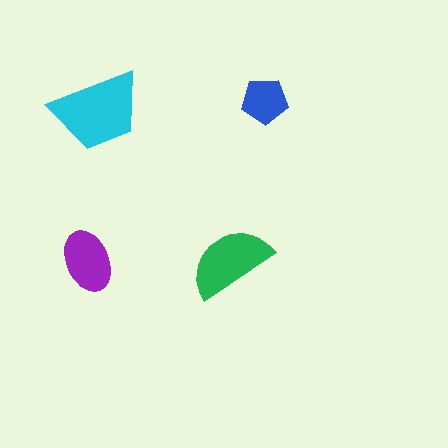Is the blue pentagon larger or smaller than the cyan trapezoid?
Smaller.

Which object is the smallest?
The blue pentagon.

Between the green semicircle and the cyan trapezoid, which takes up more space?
The cyan trapezoid.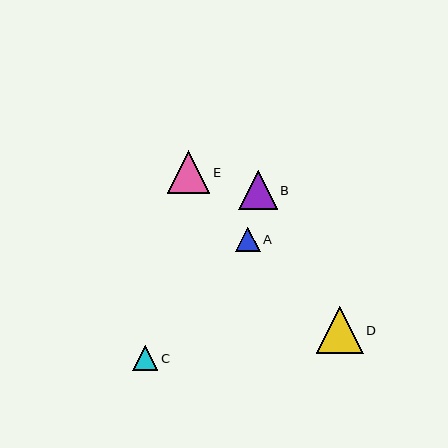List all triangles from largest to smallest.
From largest to smallest: D, E, B, C, A.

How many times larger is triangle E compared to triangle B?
Triangle E is approximately 1.1 times the size of triangle B.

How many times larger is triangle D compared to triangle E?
Triangle D is approximately 1.1 times the size of triangle E.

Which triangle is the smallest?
Triangle A is the smallest with a size of approximately 24 pixels.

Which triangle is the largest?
Triangle D is the largest with a size of approximately 47 pixels.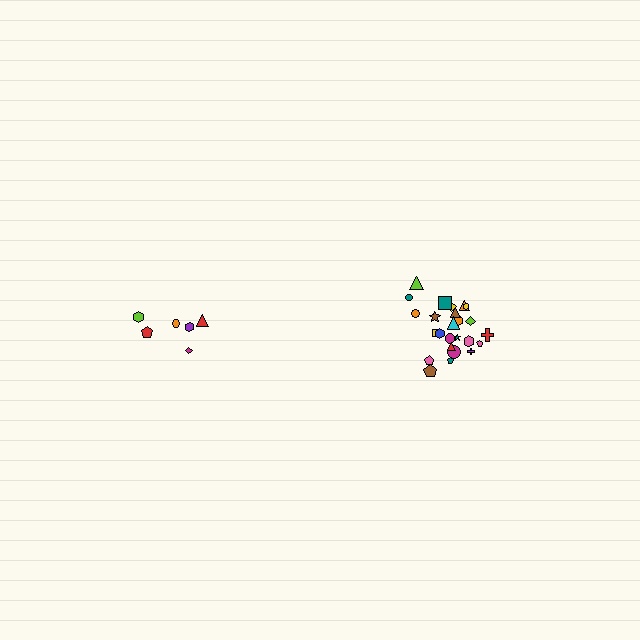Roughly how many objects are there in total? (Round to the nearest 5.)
Roughly 30 objects in total.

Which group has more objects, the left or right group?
The right group.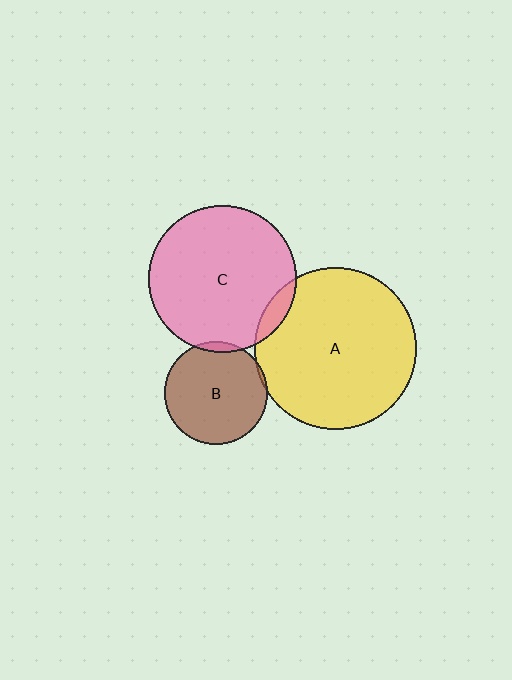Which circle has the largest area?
Circle A (yellow).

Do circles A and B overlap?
Yes.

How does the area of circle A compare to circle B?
Approximately 2.5 times.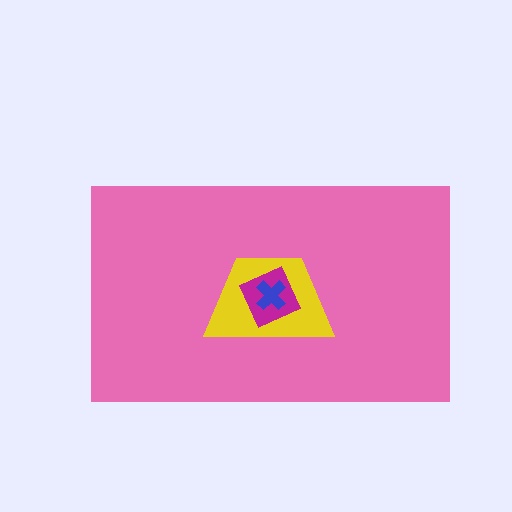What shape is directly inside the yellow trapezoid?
The magenta diamond.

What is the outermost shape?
The pink rectangle.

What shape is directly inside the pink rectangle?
The yellow trapezoid.